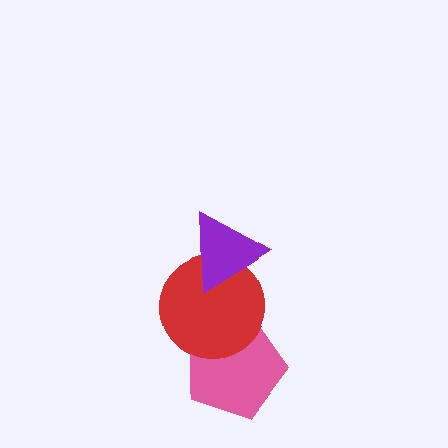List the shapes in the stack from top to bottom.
From top to bottom: the purple triangle, the red circle, the pink pentagon.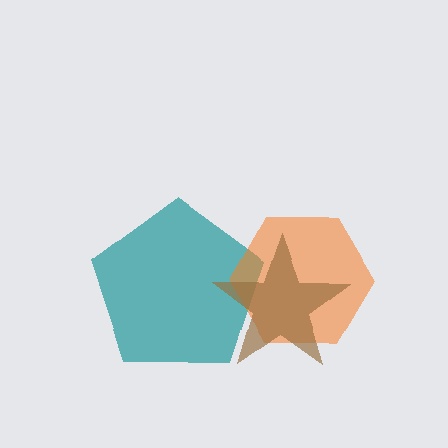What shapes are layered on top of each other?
The layered shapes are: a teal pentagon, an orange hexagon, a brown star.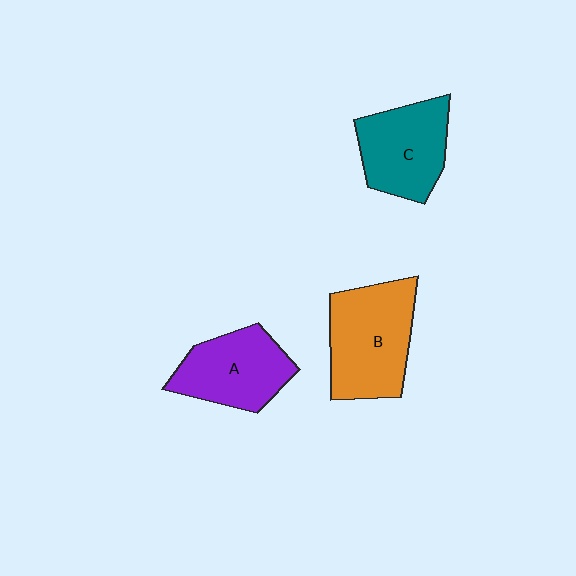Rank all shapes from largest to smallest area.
From largest to smallest: B (orange), C (teal), A (purple).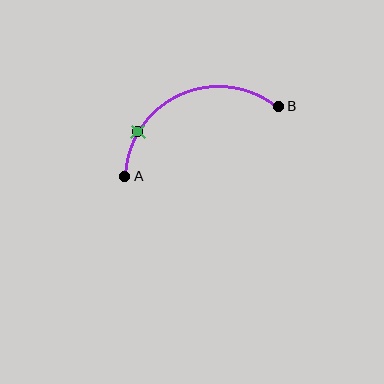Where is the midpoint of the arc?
The arc midpoint is the point on the curve farthest from the straight line joining A and B. It sits above that line.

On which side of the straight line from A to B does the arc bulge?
The arc bulges above the straight line connecting A and B.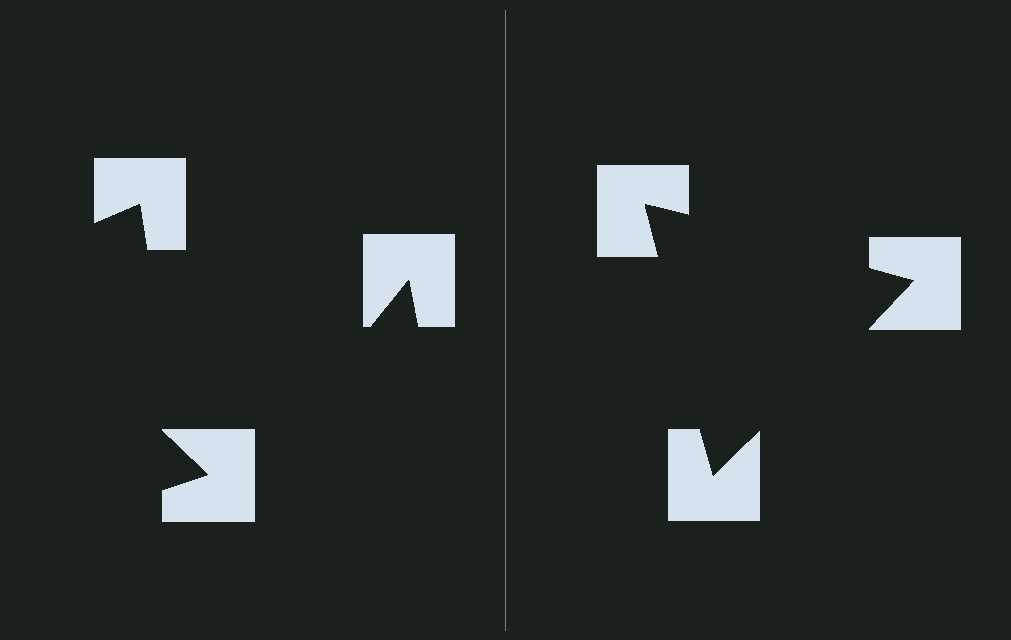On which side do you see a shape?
An illusory triangle appears on the right side. On the left side the wedge cuts are rotated, so no coherent shape forms.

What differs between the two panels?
The notched squares are positioned identically on both sides; only the wedge orientations differ. On the right they align to a triangle; on the left they are misaligned.